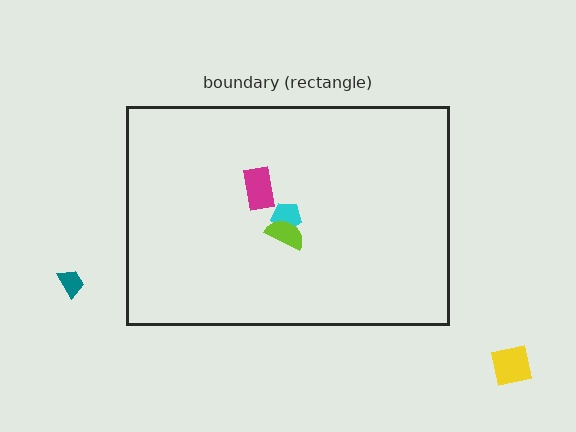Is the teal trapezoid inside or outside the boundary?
Outside.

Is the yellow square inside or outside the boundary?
Outside.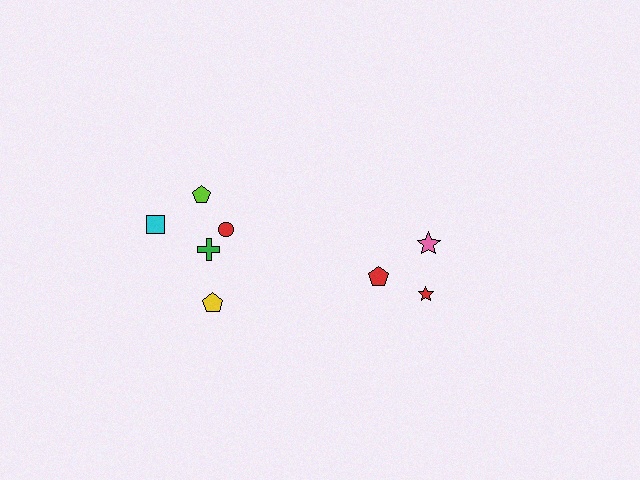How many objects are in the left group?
There are 5 objects.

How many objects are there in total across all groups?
There are 8 objects.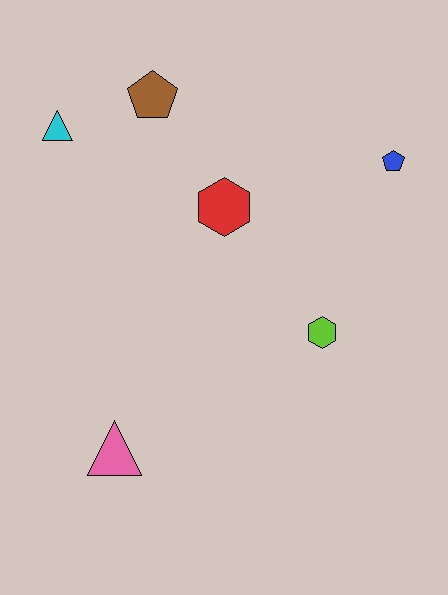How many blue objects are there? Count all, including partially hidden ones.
There is 1 blue object.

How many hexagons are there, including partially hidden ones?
There are 2 hexagons.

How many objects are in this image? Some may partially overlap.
There are 6 objects.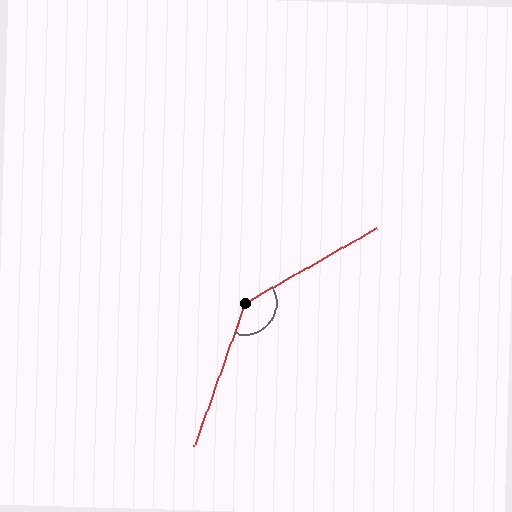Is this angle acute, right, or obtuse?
It is obtuse.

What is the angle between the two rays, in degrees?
Approximately 139 degrees.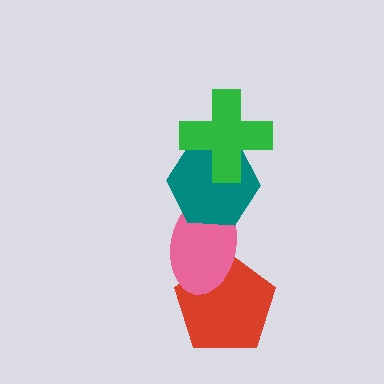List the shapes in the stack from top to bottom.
From top to bottom: the green cross, the teal hexagon, the pink ellipse, the red pentagon.